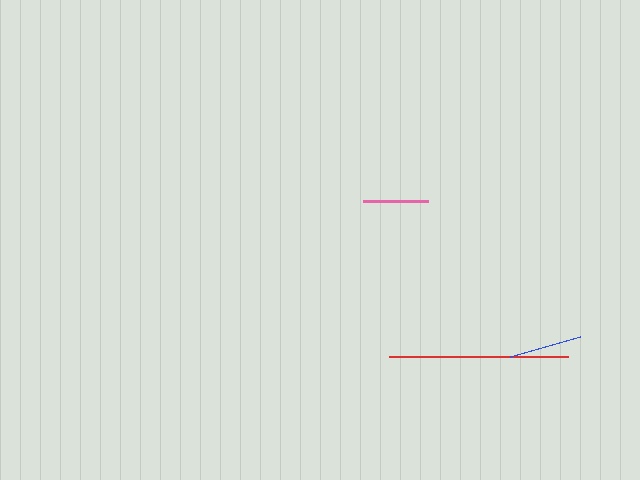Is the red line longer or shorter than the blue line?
The red line is longer than the blue line.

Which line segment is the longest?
The red line is the longest at approximately 179 pixels.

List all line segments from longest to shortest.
From longest to shortest: red, blue, pink.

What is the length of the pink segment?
The pink segment is approximately 65 pixels long.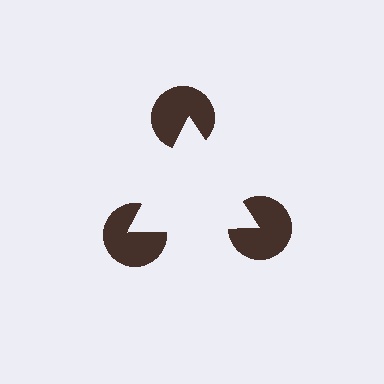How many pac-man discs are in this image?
There are 3 — one at each vertex of the illusory triangle.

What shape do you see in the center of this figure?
An illusory triangle — its edges are inferred from the aligned wedge cuts in the pac-man discs, not physically drawn.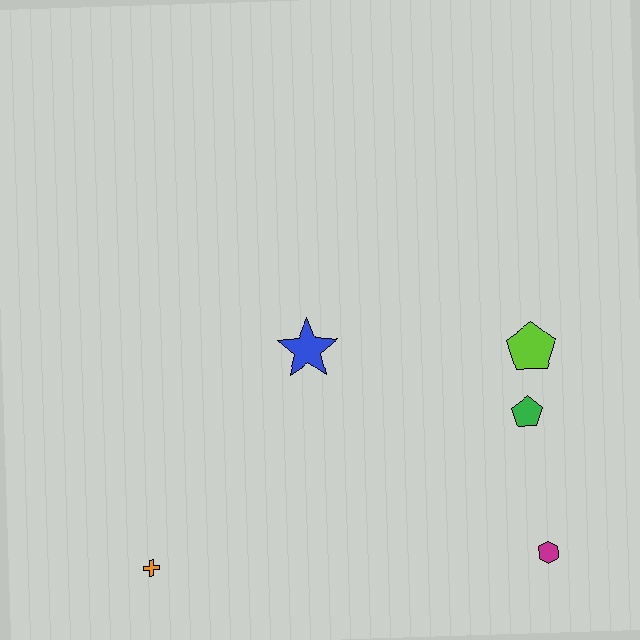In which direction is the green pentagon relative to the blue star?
The green pentagon is to the right of the blue star.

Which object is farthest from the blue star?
The magenta hexagon is farthest from the blue star.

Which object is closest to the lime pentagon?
The green pentagon is closest to the lime pentagon.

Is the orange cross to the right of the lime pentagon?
No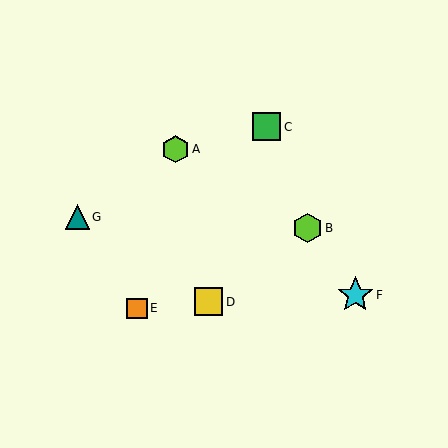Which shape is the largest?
The cyan star (labeled F) is the largest.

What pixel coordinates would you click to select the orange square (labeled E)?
Click at (137, 308) to select the orange square E.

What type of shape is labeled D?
Shape D is a yellow square.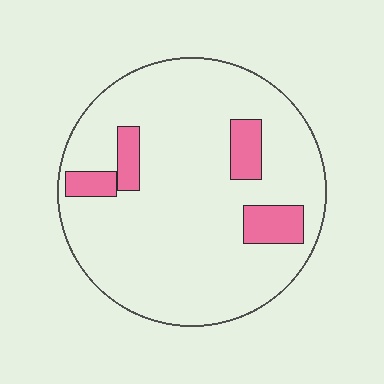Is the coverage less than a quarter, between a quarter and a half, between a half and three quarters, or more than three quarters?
Less than a quarter.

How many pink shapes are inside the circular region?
4.